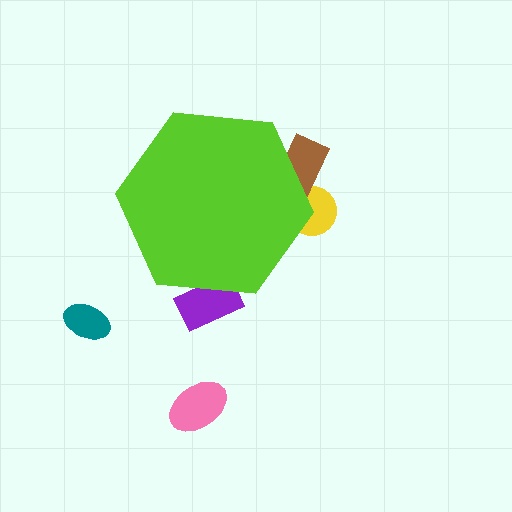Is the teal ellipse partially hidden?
No, the teal ellipse is fully visible.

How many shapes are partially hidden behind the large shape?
3 shapes are partially hidden.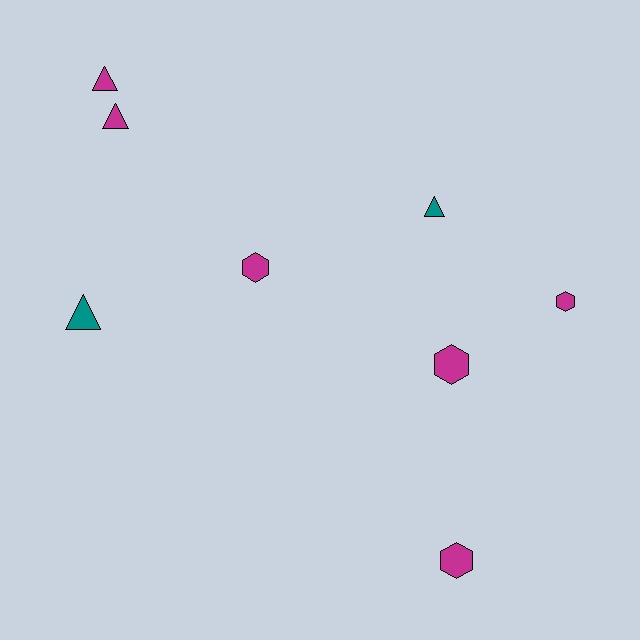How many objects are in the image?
There are 8 objects.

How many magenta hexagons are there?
There are 4 magenta hexagons.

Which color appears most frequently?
Magenta, with 6 objects.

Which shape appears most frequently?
Hexagon, with 4 objects.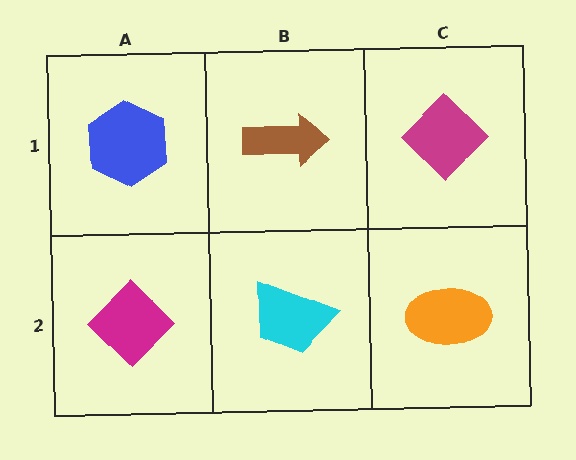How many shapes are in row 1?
3 shapes.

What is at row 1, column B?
A brown arrow.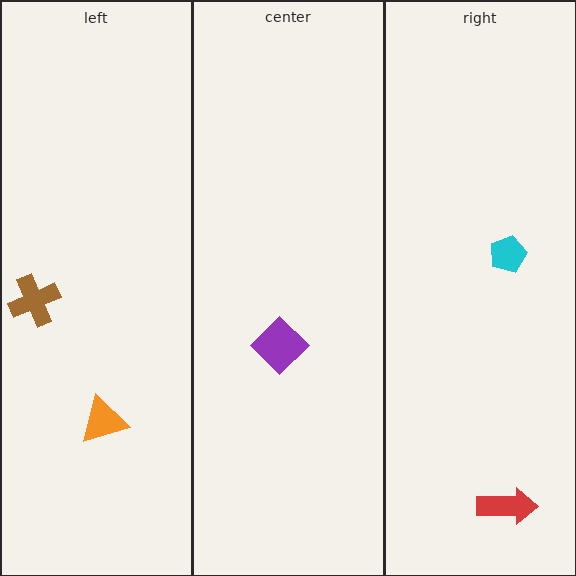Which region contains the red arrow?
The right region.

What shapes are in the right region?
The red arrow, the cyan pentagon.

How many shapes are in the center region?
1.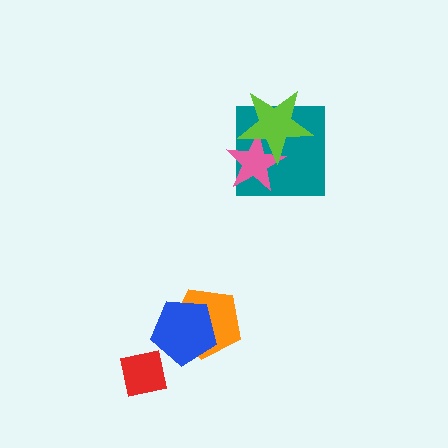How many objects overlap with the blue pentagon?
1 object overlaps with the blue pentagon.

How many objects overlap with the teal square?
2 objects overlap with the teal square.